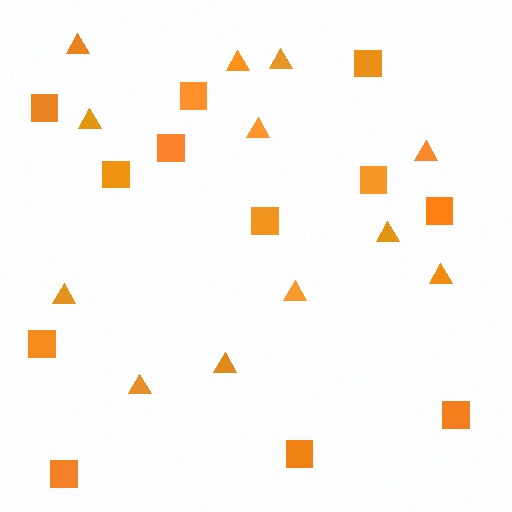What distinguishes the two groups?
There are 2 groups: one group of squares (12) and one group of triangles (12).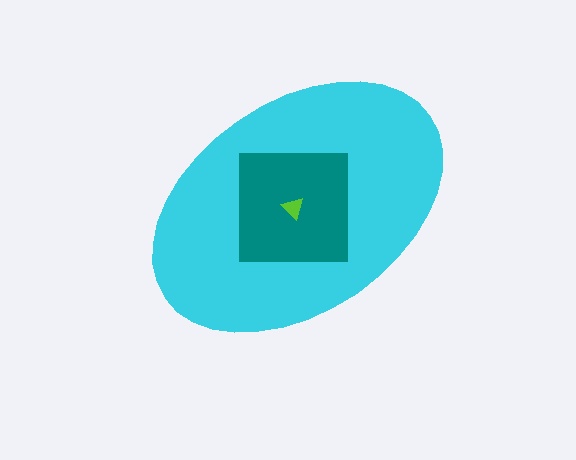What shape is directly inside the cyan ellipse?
The teal square.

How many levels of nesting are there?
3.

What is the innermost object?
The lime triangle.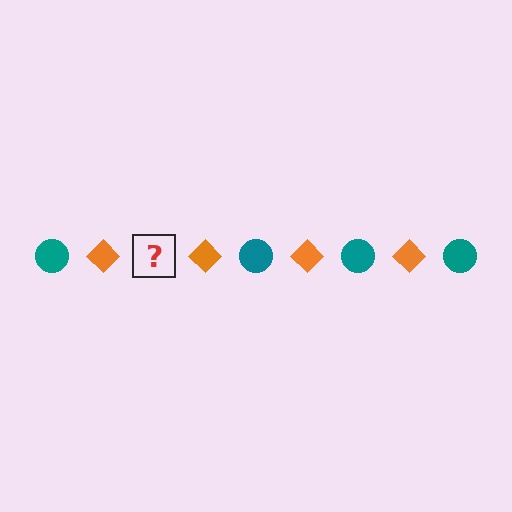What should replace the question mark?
The question mark should be replaced with a teal circle.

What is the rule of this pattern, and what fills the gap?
The rule is that the pattern alternates between teal circle and orange diamond. The gap should be filled with a teal circle.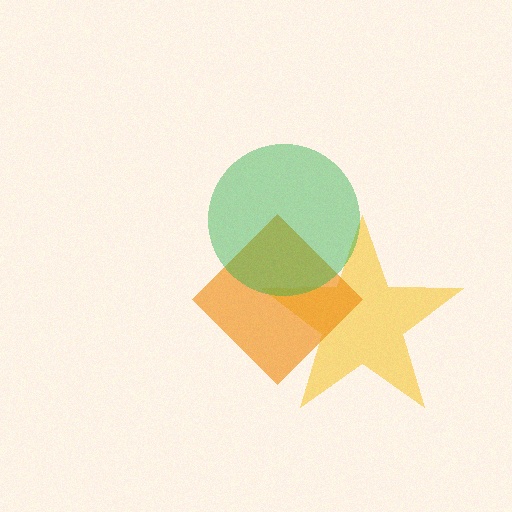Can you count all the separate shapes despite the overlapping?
Yes, there are 3 separate shapes.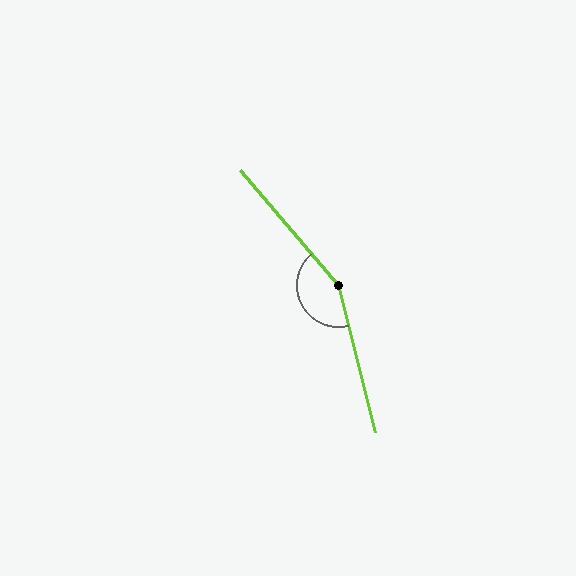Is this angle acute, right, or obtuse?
It is obtuse.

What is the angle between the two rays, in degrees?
Approximately 154 degrees.